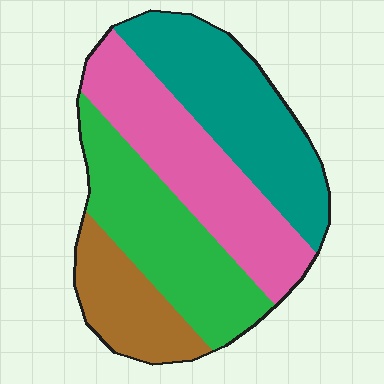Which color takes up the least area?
Brown, at roughly 15%.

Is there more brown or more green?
Green.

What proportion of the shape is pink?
Pink takes up between a quarter and a half of the shape.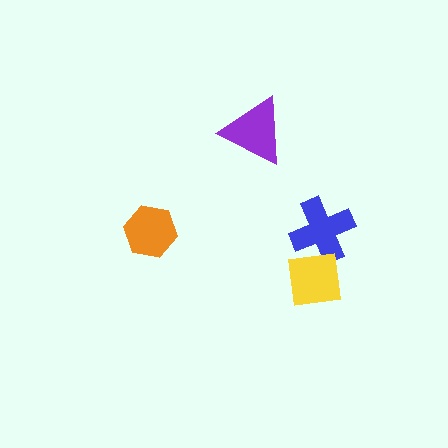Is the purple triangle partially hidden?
No, no other shape covers it.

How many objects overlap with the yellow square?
1 object overlaps with the yellow square.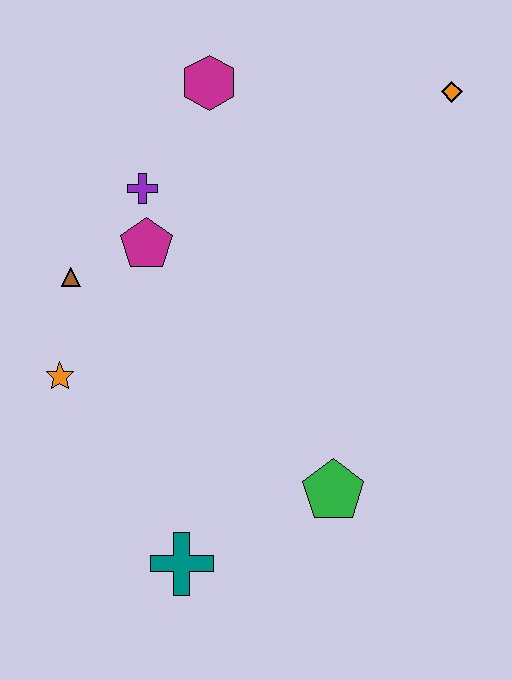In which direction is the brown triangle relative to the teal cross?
The brown triangle is above the teal cross.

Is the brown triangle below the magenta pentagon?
Yes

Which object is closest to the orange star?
The brown triangle is closest to the orange star.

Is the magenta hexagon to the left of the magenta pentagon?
No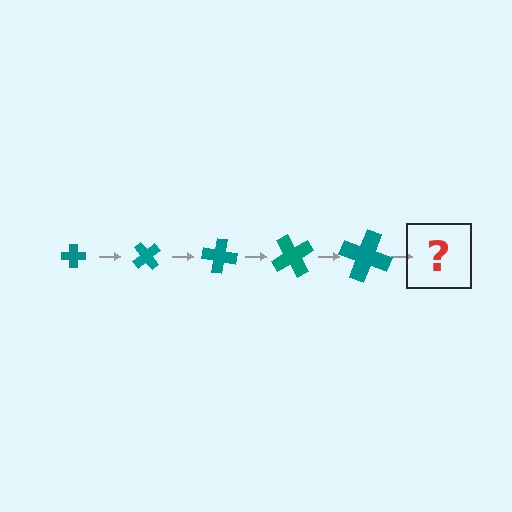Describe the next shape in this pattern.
It should be a cross, larger than the previous one and rotated 250 degrees from the start.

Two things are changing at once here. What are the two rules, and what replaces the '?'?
The two rules are that the cross grows larger each step and it rotates 50 degrees each step. The '?' should be a cross, larger than the previous one and rotated 250 degrees from the start.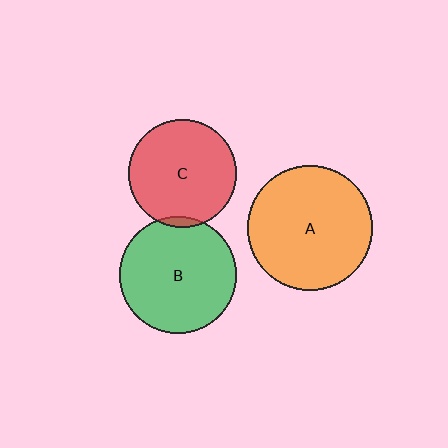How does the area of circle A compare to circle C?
Approximately 1.3 times.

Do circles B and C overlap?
Yes.